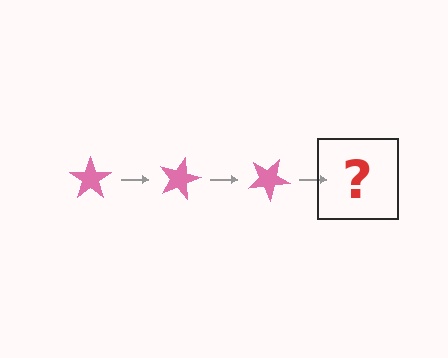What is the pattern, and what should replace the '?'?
The pattern is that the star rotates 15 degrees each step. The '?' should be a pink star rotated 45 degrees.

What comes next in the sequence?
The next element should be a pink star rotated 45 degrees.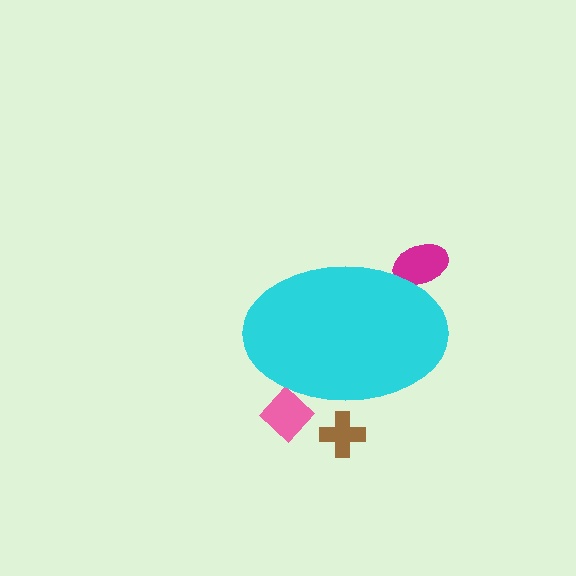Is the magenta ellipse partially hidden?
Yes, the magenta ellipse is partially hidden behind the cyan ellipse.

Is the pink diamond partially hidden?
Yes, the pink diamond is partially hidden behind the cyan ellipse.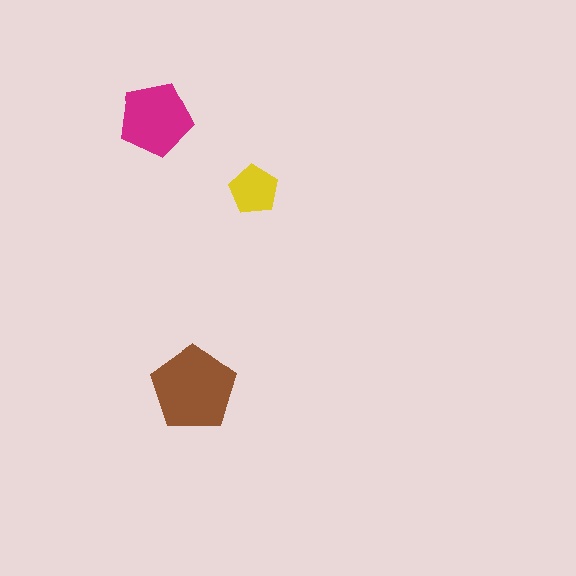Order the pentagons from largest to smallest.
the brown one, the magenta one, the yellow one.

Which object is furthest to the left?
The magenta pentagon is leftmost.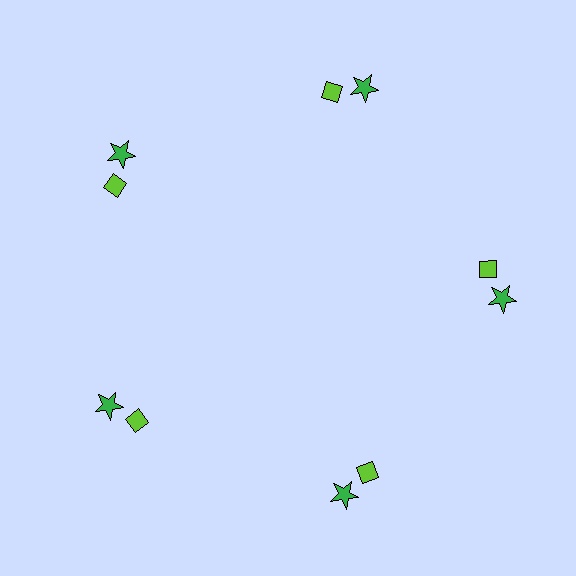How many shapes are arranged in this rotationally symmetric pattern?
There are 10 shapes, arranged in 5 groups of 2.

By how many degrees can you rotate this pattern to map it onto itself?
The pattern maps onto itself every 72 degrees of rotation.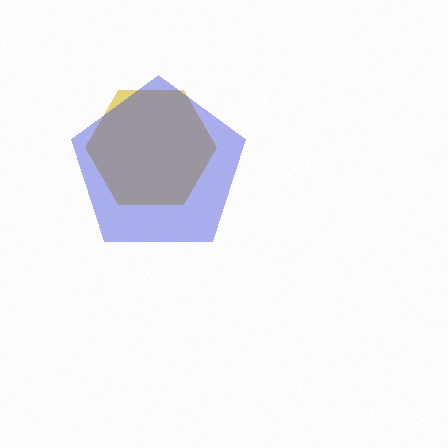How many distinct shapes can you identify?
There are 2 distinct shapes: a yellow hexagon, a blue pentagon.